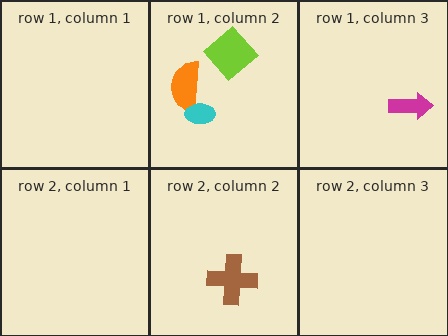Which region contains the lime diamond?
The row 1, column 2 region.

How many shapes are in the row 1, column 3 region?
1.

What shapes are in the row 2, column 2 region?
The brown cross.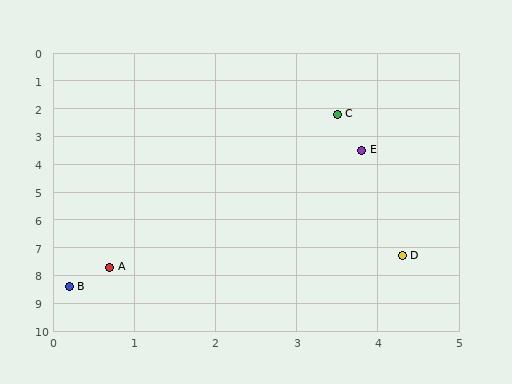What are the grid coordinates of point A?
Point A is at approximately (0.7, 7.7).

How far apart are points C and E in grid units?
Points C and E are about 1.3 grid units apart.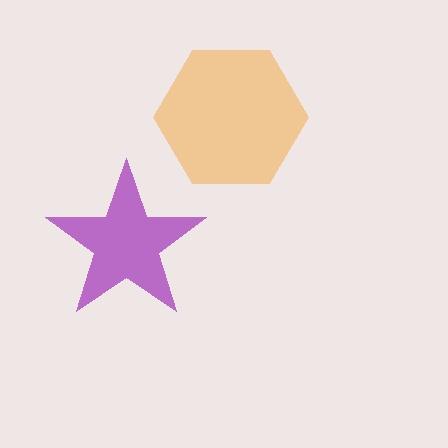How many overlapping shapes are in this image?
There are 2 overlapping shapes in the image.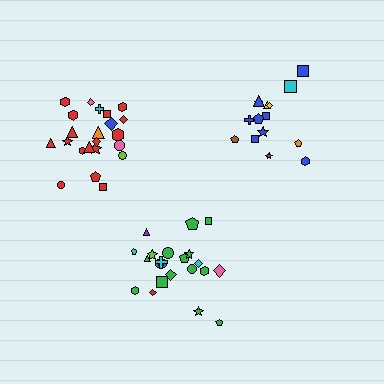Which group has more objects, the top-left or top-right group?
The top-left group.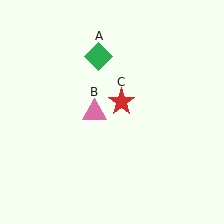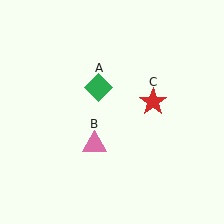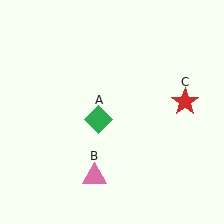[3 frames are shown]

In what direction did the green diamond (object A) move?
The green diamond (object A) moved down.